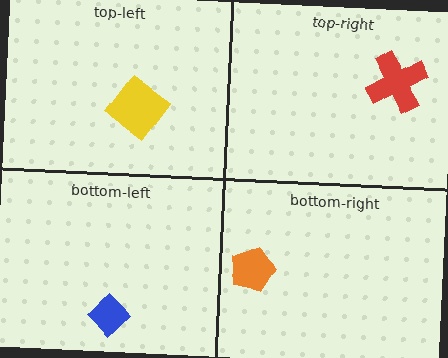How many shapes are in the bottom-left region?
1.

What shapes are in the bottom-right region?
The orange pentagon.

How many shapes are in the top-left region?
1.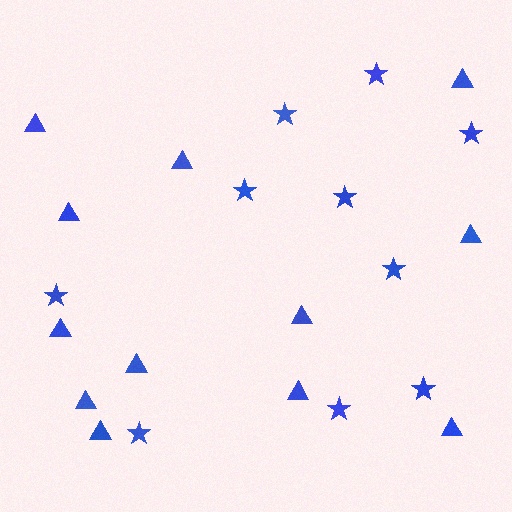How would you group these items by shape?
There are 2 groups: one group of triangles (12) and one group of stars (10).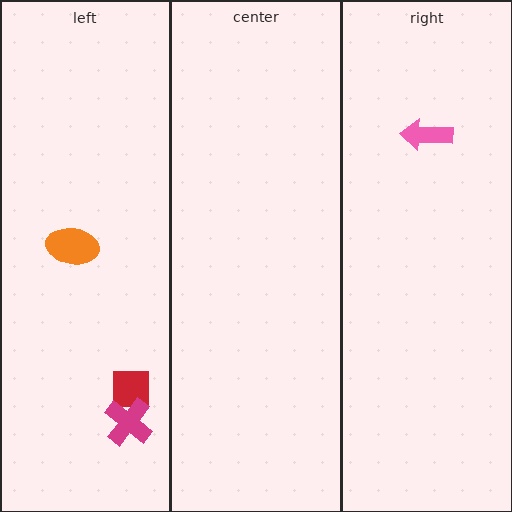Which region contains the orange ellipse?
The left region.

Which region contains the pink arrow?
The right region.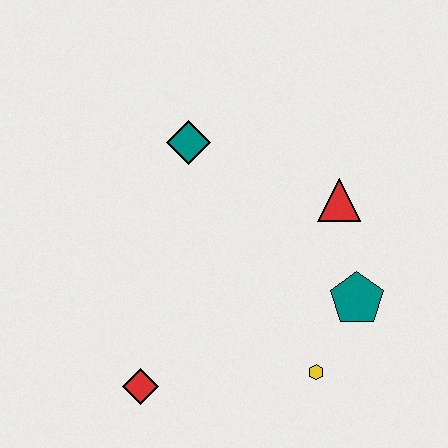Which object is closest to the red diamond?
The yellow hexagon is closest to the red diamond.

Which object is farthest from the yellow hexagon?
The teal diamond is farthest from the yellow hexagon.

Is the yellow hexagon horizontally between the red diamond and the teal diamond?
No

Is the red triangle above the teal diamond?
No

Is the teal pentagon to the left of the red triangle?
No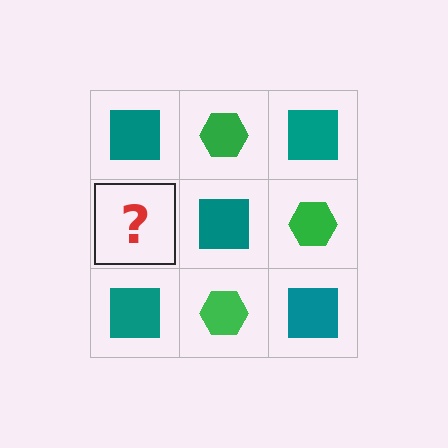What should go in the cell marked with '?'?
The missing cell should contain a green hexagon.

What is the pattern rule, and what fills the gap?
The rule is that it alternates teal square and green hexagon in a checkerboard pattern. The gap should be filled with a green hexagon.